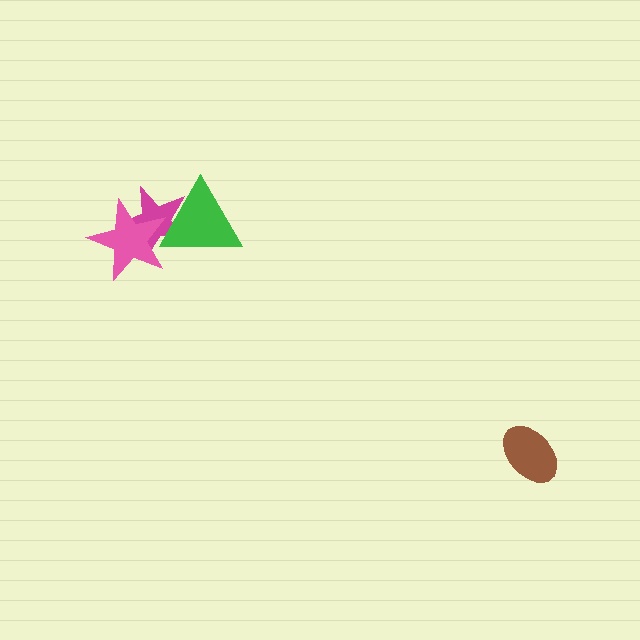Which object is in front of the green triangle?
The pink star is in front of the green triangle.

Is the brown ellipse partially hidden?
No, no other shape covers it.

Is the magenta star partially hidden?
Yes, it is partially covered by another shape.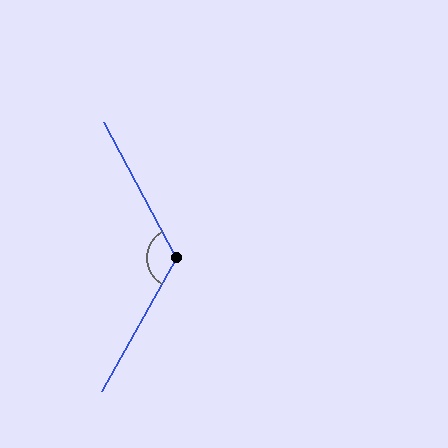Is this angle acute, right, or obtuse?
It is obtuse.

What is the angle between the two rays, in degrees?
Approximately 122 degrees.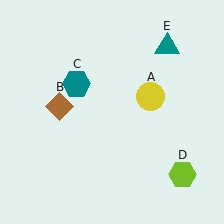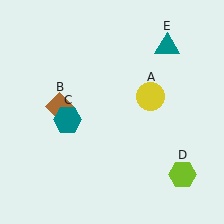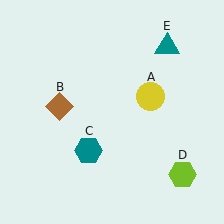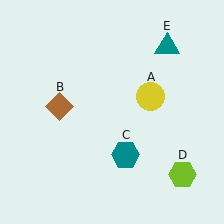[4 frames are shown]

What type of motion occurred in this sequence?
The teal hexagon (object C) rotated counterclockwise around the center of the scene.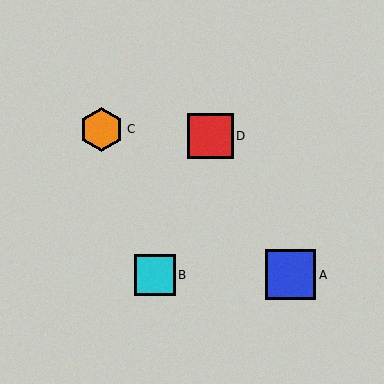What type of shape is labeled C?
Shape C is an orange hexagon.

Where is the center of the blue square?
The center of the blue square is at (291, 275).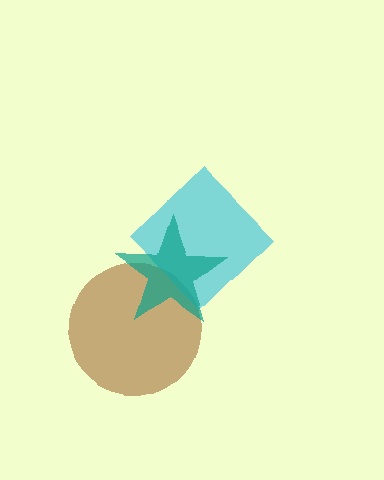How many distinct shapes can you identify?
There are 3 distinct shapes: a brown circle, a cyan diamond, a teal star.